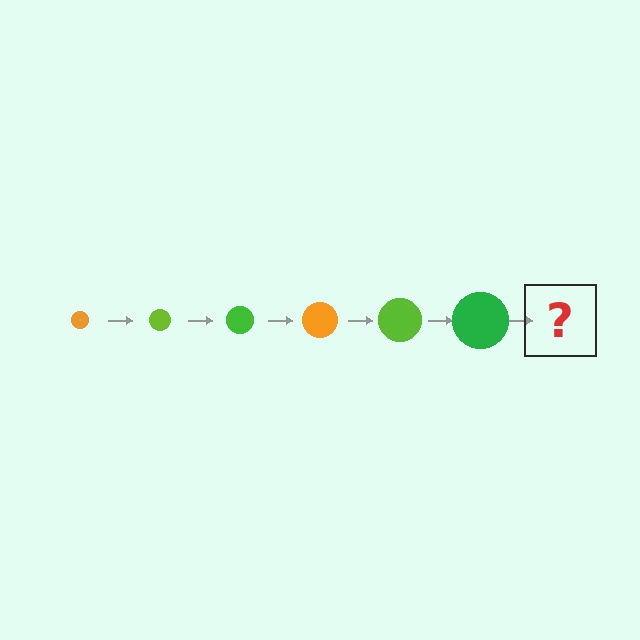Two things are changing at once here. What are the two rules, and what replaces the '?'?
The two rules are that the circle grows larger each step and the color cycles through orange, lime, and green. The '?' should be an orange circle, larger than the previous one.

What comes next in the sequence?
The next element should be an orange circle, larger than the previous one.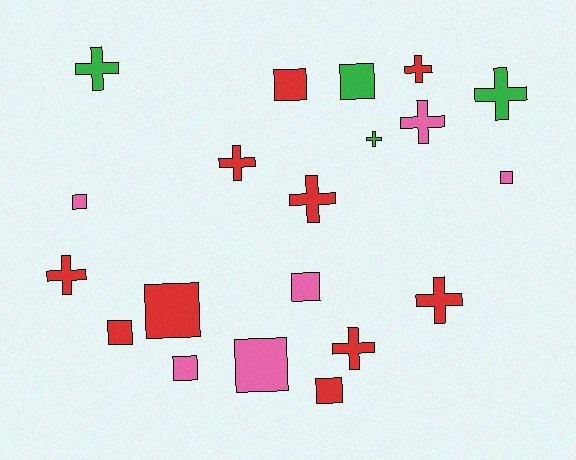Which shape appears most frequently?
Cross, with 10 objects.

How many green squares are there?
There is 1 green square.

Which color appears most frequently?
Red, with 10 objects.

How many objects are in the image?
There are 20 objects.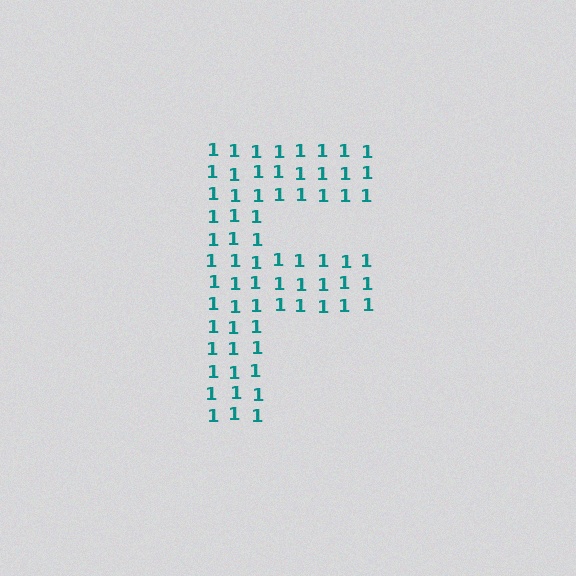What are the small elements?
The small elements are digit 1's.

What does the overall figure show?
The overall figure shows the letter F.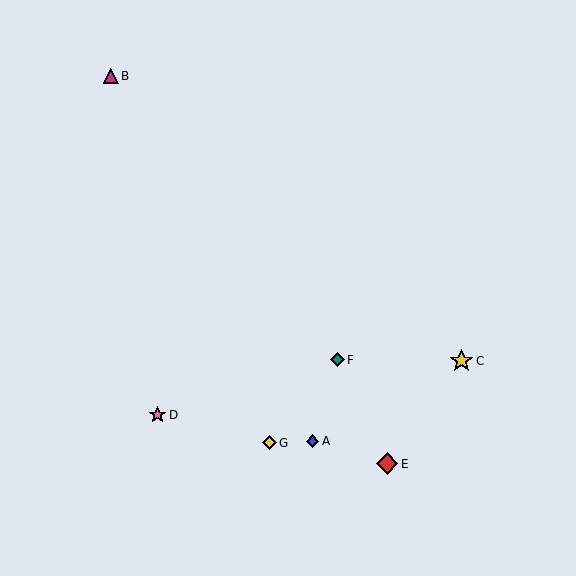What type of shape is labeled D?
Shape D is a pink star.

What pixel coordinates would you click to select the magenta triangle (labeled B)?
Click at (111, 76) to select the magenta triangle B.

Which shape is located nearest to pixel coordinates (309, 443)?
The blue diamond (labeled A) at (313, 441) is nearest to that location.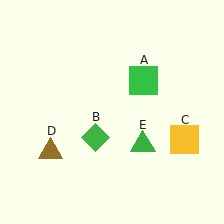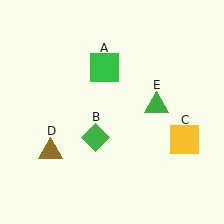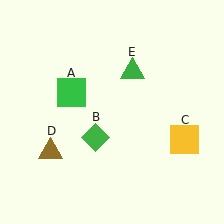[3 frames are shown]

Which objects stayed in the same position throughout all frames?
Green diamond (object B) and yellow square (object C) and brown triangle (object D) remained stationary.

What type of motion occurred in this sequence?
The green square (object A), green triangle (object E) rotated counterclockwise around the center of the scene.